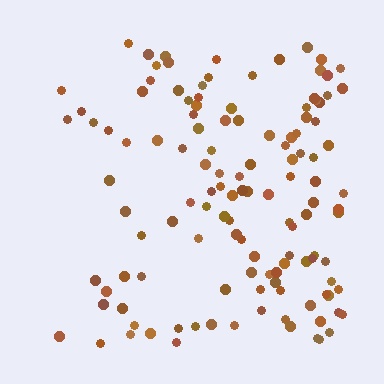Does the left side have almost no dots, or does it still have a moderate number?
Still a moderate number, just noticeably fewer than the right.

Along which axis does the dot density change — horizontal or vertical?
Horizontal.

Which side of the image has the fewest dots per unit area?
The left.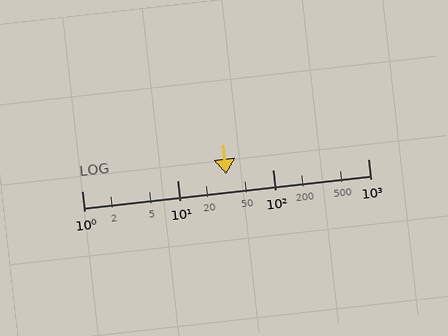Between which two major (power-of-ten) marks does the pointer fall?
The pointer is between 10 and 100.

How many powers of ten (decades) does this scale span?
The scale spans 3 decades, from 1 to 1000.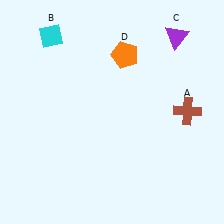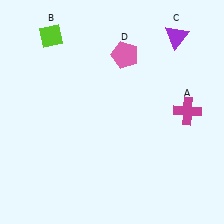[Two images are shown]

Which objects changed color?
A changed from brown to magenta. B changed from cyan to lime. D changed from orange to pink.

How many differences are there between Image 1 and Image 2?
There are 3 differences between the two images.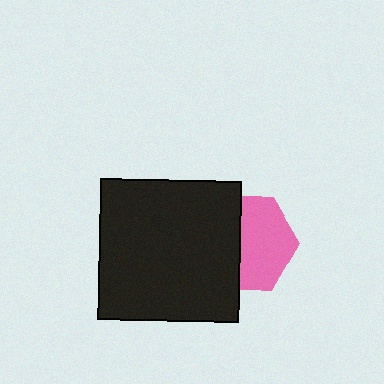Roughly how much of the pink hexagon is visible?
About half of it is visible (roughly 56%).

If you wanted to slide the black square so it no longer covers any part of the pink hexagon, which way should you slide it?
Slide it left — that is the most direct way to separate the two shapes.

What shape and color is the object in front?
The object in front is a black square.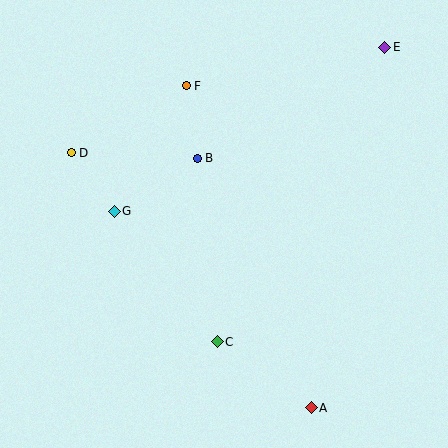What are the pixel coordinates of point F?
Point F is at (186, 86).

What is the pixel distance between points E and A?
The distance between E and A is 368 pixels.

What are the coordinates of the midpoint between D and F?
The midpoint between D and F is at (129, 119).